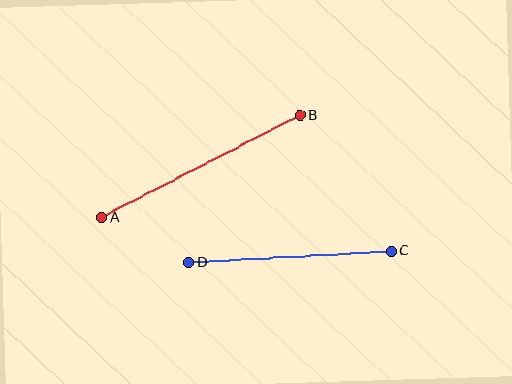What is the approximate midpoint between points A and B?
The midpoint is at approximately (201, 166) pixels.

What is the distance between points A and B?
The distance is approximately 223 pixels.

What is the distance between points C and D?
The distance is approximately 203 pixels.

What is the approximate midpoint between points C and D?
The midpoint is at approximately (290, 257) pixels.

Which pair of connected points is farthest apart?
Points A and B are farthest apart.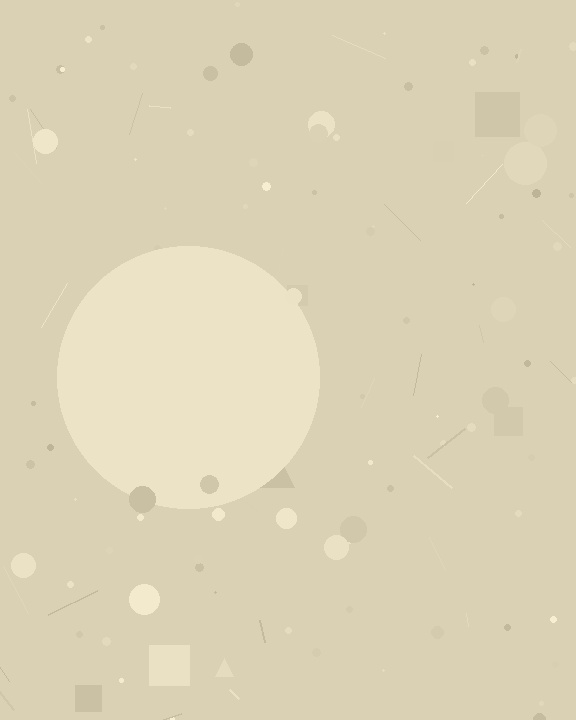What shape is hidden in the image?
A circle is hidden in the image.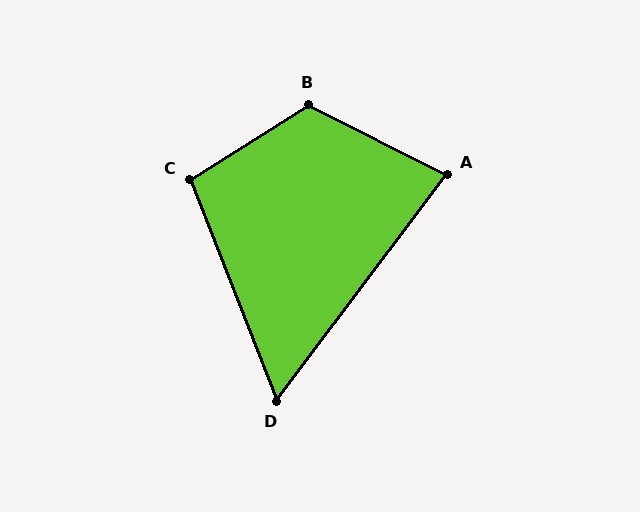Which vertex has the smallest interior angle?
D, at approximately 59 degrees.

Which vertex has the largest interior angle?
B, at approximately 121 degrees.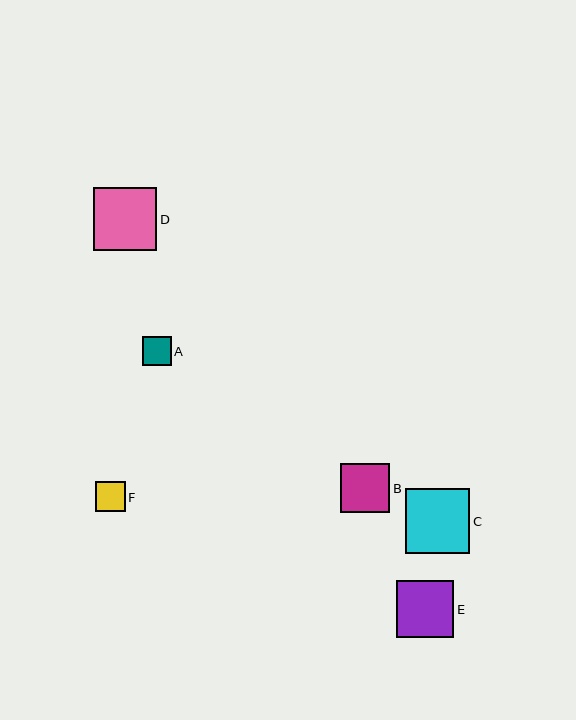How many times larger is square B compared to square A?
Square B is approximately 1.7 times the size of square A.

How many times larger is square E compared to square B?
Square E is approximately 1.2 times the size of square B.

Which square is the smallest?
Square A is the smallest with a size of approximately 29 pixels.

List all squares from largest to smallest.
From largest to smallest: C, D, E, B, F, A.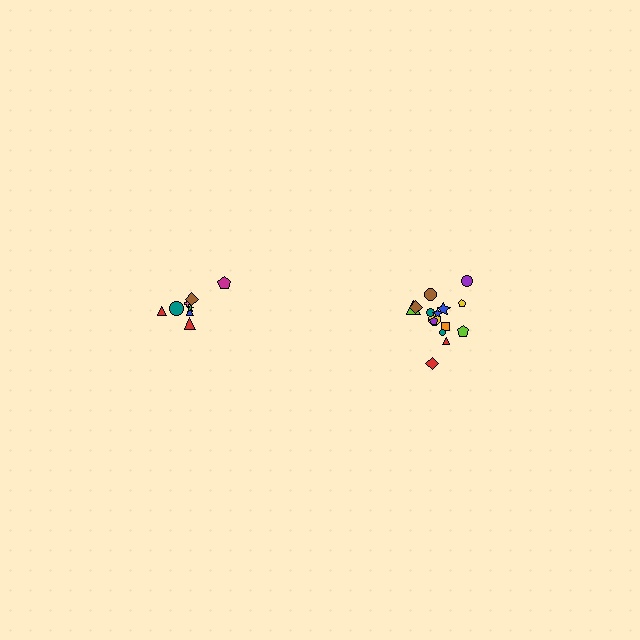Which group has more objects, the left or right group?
The right group.